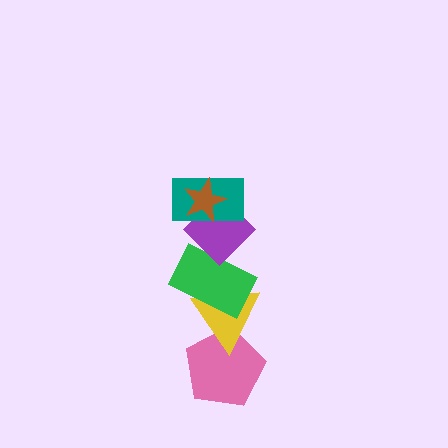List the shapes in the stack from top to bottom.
From top to bottom: the brown star, the teal rectangle, the purple diamond, the green rectangle, the yellow triangle, the pink pentagon.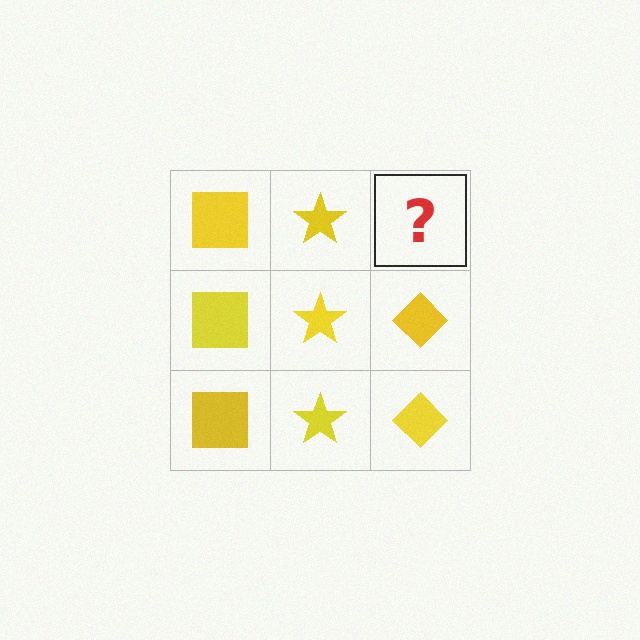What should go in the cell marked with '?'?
The missing cell should contain a yellow diamond.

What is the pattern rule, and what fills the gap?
The rule is that each column has a consistent shape. The gap should be filled with a yellow diamond.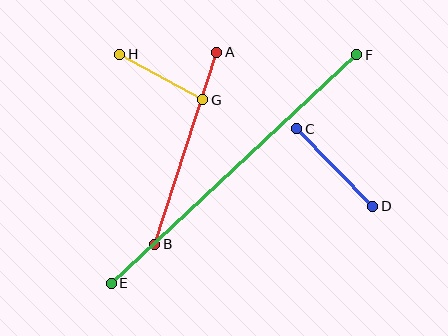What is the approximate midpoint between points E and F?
The midpoint is at approximately (234, 169) pixels.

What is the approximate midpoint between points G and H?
The midpoint is at approximately (161, 77) pixels.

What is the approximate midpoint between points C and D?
The midpoint is at approximately (335, 168) pixels.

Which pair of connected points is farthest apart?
Points E and F are farthest apart.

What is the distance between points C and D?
The distance is approximately 108 pixels.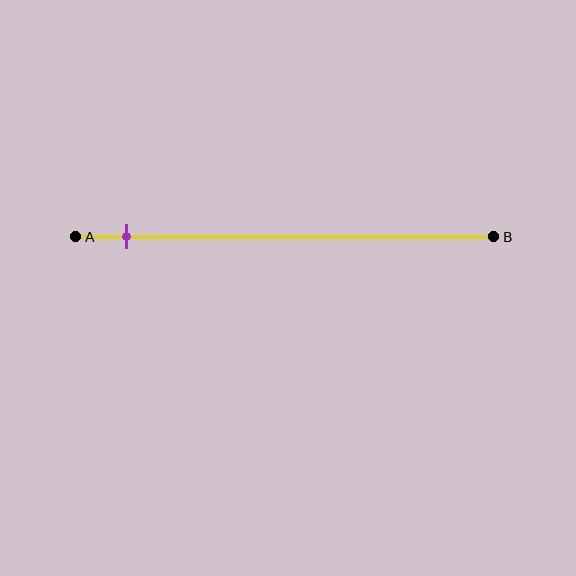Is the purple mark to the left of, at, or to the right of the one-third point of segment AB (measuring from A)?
The purple mark is to the left of the one-third point of segment AB.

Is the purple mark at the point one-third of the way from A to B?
No, the mark is at about 10% from A, not at the 33% one-third point.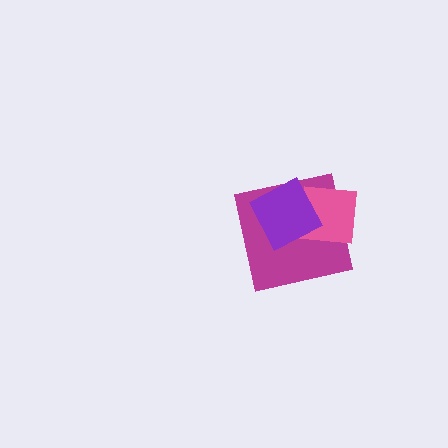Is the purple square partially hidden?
No, no other shape covers it.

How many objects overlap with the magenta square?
2 objects overlap with the magenta square.